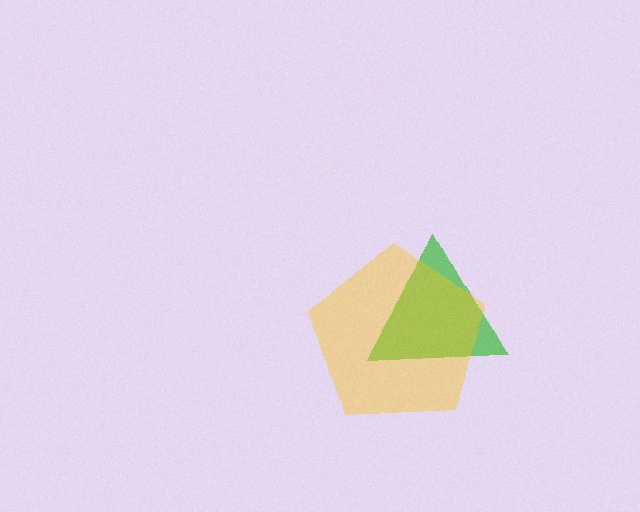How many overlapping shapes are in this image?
There are 2 overlapping shapes in the image.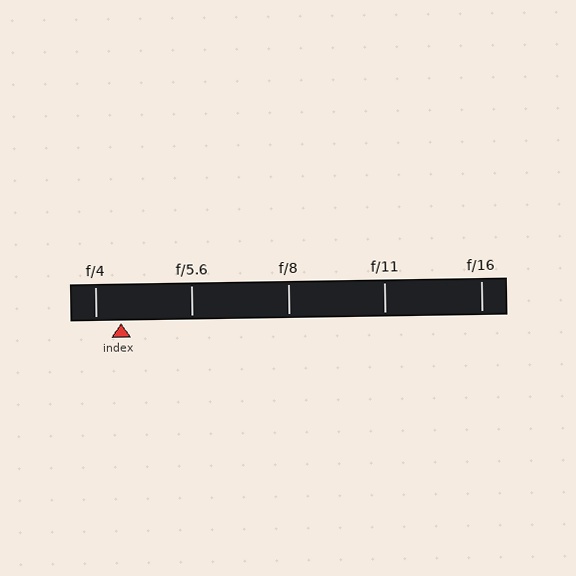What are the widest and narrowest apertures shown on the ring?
The widest aperture shown is f/4 and the narrowest is f/16.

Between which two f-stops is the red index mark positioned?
The index mark is between f/4 and f/5.6.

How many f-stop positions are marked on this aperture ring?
There are 5 f-stop positions marked.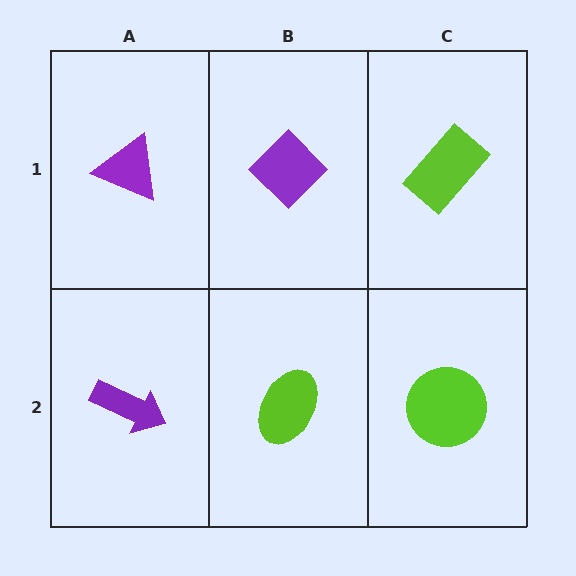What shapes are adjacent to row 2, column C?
A lime rectangle (row 1, column C), a lime ellipse (row 2, column B).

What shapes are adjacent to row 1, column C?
A lime circle (row 2, column C), a purple diamond (row 1, column B).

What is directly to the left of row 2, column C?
A lime ellipse.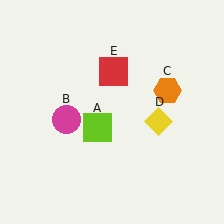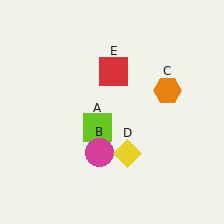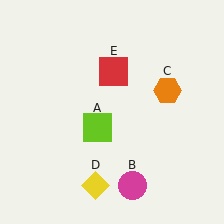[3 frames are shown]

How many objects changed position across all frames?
2 objects changed position: magenta circle (object B), yellow diamond (object D).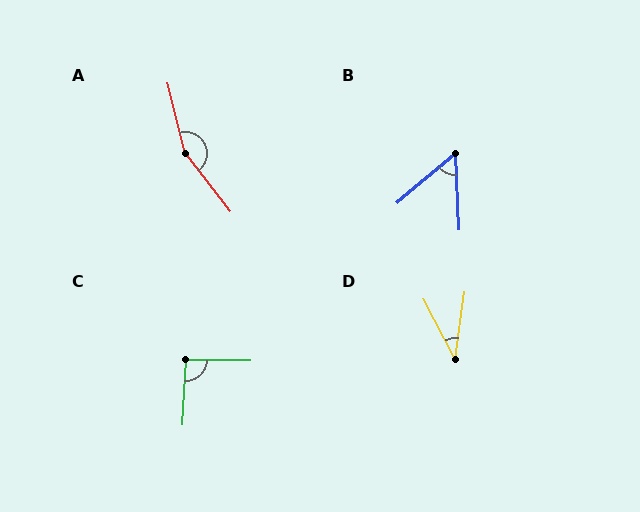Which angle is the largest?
A, at approximately 156 degrees.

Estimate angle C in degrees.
Approximately 92 degrees.